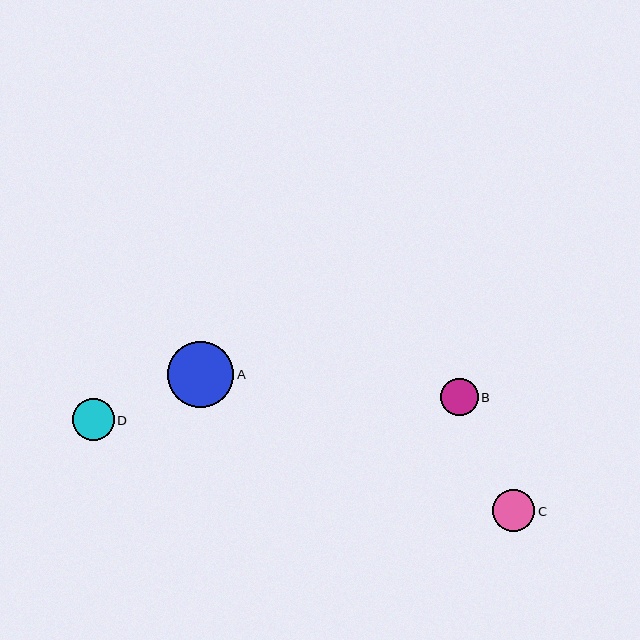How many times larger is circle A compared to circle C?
Circle A is approximately 1.6 times the size of circle C.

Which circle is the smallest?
Circle B is the smallest with a size of approximately 38 pixels.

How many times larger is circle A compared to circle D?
Circle A is approximately 1.6 times the size of circle D.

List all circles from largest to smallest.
From largest to smallest: A, C, D, B.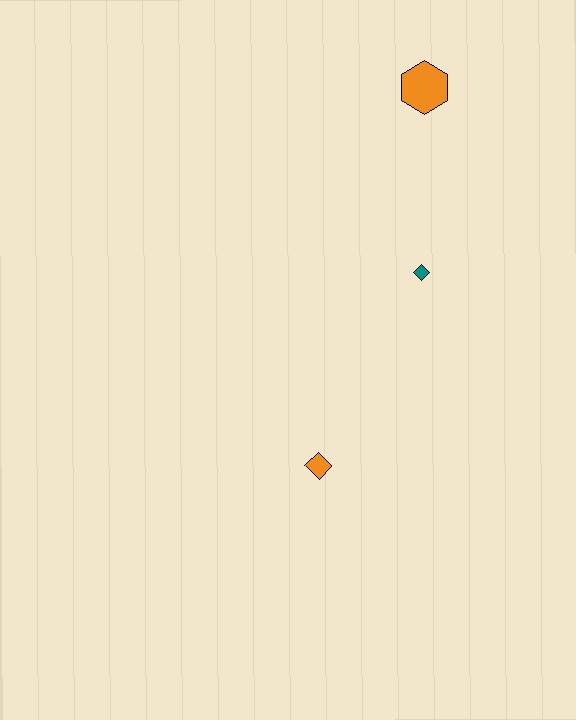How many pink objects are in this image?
There are no pink objects.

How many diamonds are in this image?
There are 2 diamonds.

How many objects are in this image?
There are 3 objects.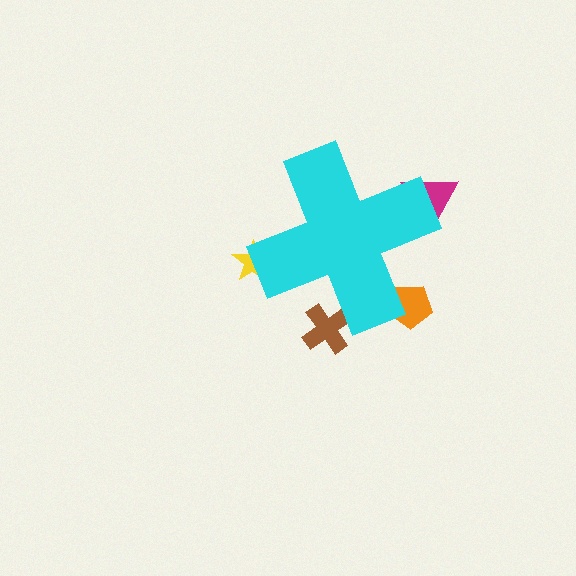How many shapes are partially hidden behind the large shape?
4 shapes are partially hidden.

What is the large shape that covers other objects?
A cyan cross.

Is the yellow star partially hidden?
Yes, the yellow star is partially hidden behind the cyan cross.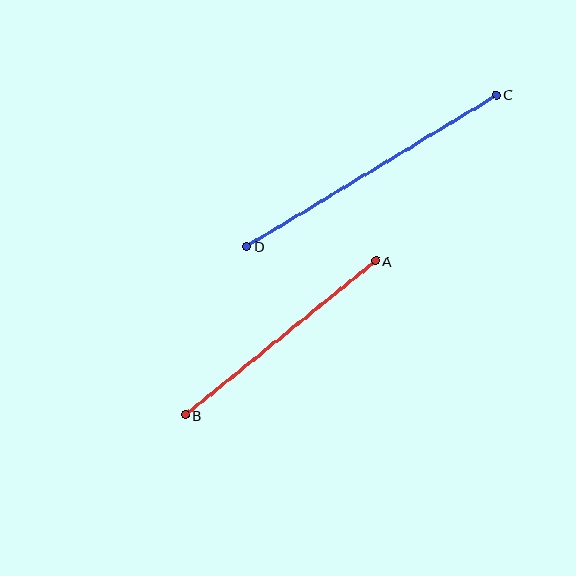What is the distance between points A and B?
The distance is approximately 245 pixels.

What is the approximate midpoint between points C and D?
The midpoint is at approximately (372, 171) pixels.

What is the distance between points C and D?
The distance is approximately 293 pixels.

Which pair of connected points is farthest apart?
Points C and D are farthest apart.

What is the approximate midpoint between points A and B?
The midpoint is at approximately (280, 338) pixels.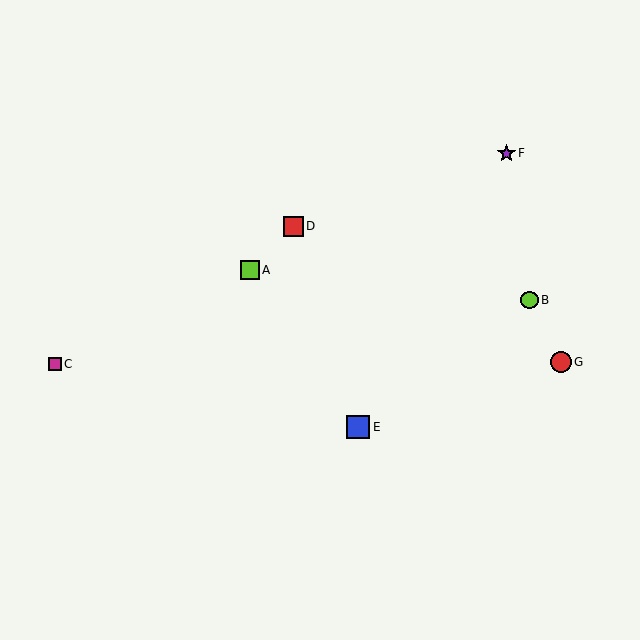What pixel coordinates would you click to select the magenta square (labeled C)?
Click at (55, 364) to select the magenta square C.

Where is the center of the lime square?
The center of the lime square is at (250, 270).